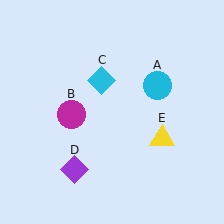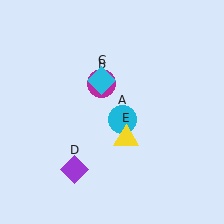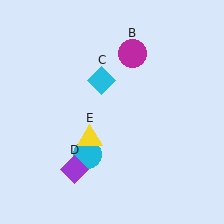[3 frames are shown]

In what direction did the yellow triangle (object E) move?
The yellow triangle (object E) moved left.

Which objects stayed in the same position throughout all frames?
Cyan diamond (object C) and purple diamond (object D) remained stationary.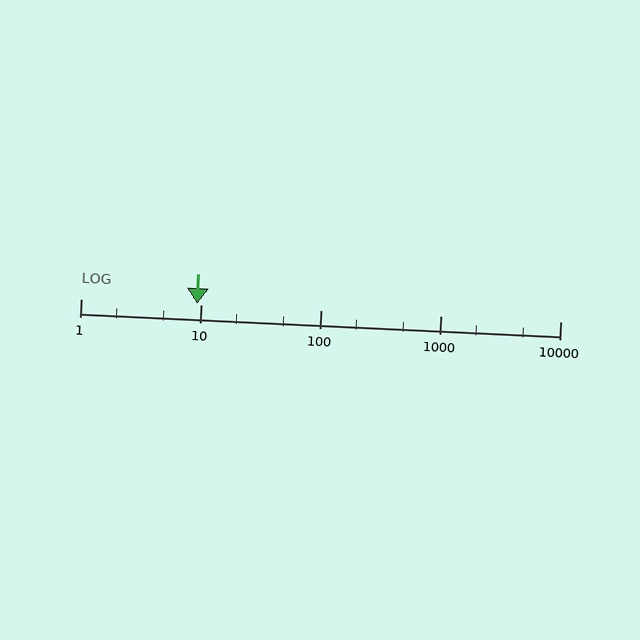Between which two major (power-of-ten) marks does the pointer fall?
The pointer is between 1 and 10.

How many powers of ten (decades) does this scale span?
The scale spans 4 decades, from 1 to 10000.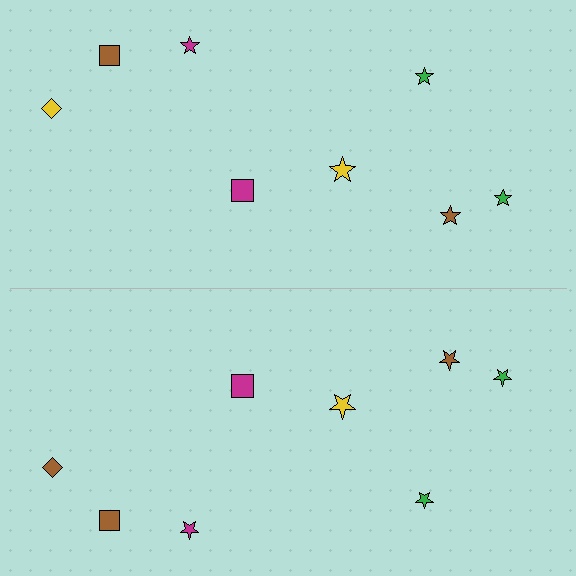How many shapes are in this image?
There are 16 shapes in this image.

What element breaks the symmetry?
The brown diamond on the bottom side breaks the symmetry — its mirror counterpart is yellow.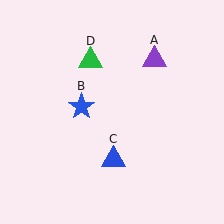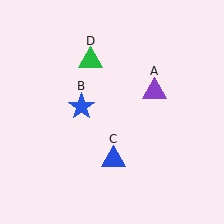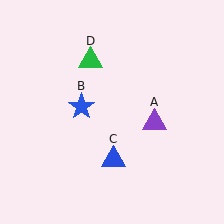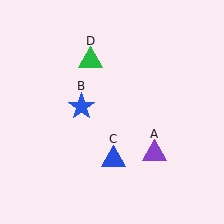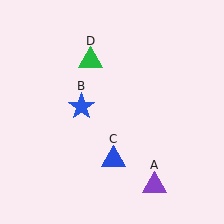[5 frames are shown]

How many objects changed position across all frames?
1 object changed position: purple triangle (object A).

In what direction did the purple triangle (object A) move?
The purple triangle (object A) moved down.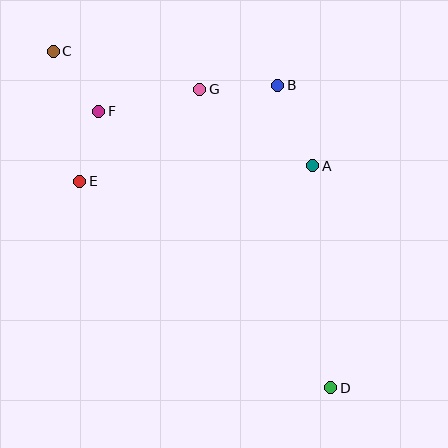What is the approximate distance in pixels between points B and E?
The distance between B and E is approximately 220 pixels.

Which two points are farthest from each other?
Points C and D are farthest from each other.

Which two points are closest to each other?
Points E and F are closest to each other.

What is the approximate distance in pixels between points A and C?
The distance between A and C is approximately 284 pixels.